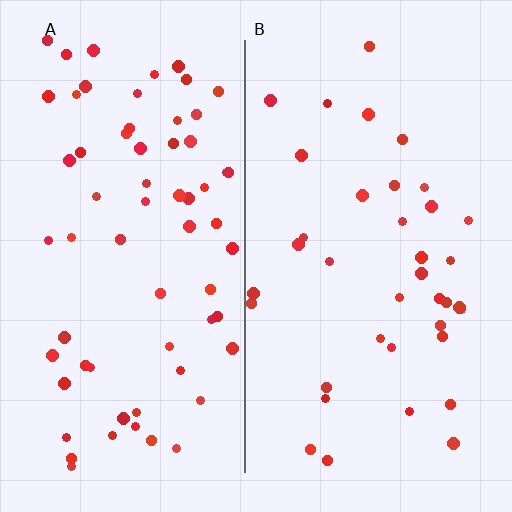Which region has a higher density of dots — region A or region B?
A (the left).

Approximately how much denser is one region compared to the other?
Approximately 1.7× — region A over region B.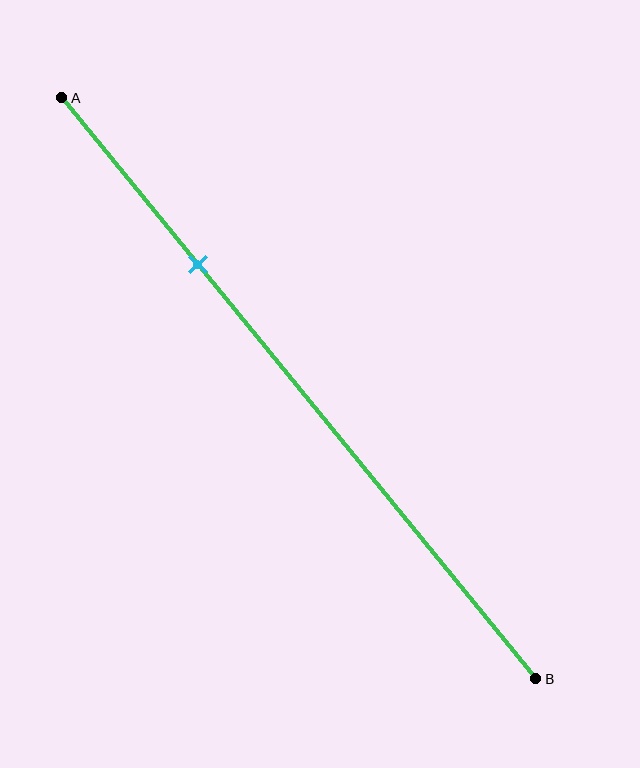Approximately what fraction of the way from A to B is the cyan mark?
The cyan mark is approximately 30% of the way from A to B.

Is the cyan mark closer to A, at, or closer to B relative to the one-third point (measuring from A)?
The cyan mark is closer to point A than the one-third point of segment AB.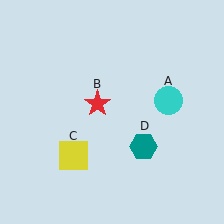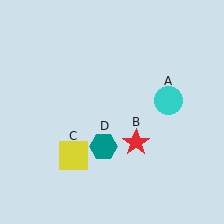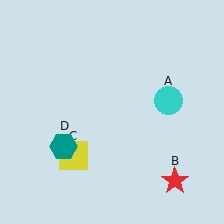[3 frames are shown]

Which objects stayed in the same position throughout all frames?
Cyan circle (object A) and yellow square (object C) remained stationary.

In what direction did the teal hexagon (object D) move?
The teal hexagon (object D) moved left.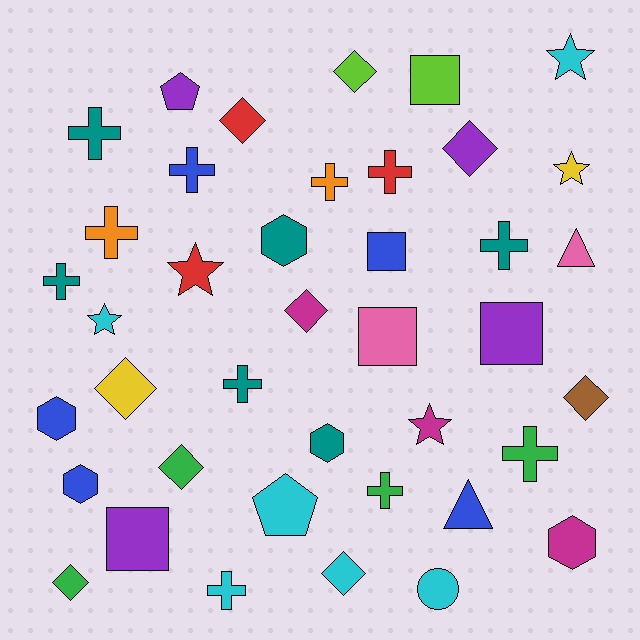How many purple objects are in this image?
There are 4 purple objects.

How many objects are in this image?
There are 40 objects.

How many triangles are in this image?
There are 2 triangles.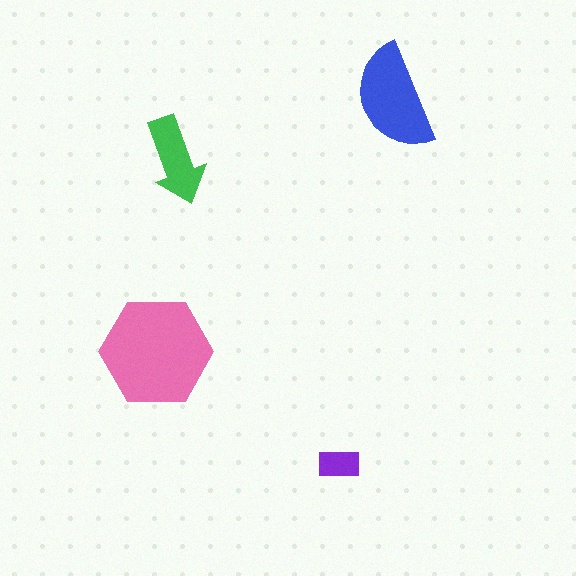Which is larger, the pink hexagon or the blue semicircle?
The pink hexagon.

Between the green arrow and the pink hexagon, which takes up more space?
The pink hexagon.